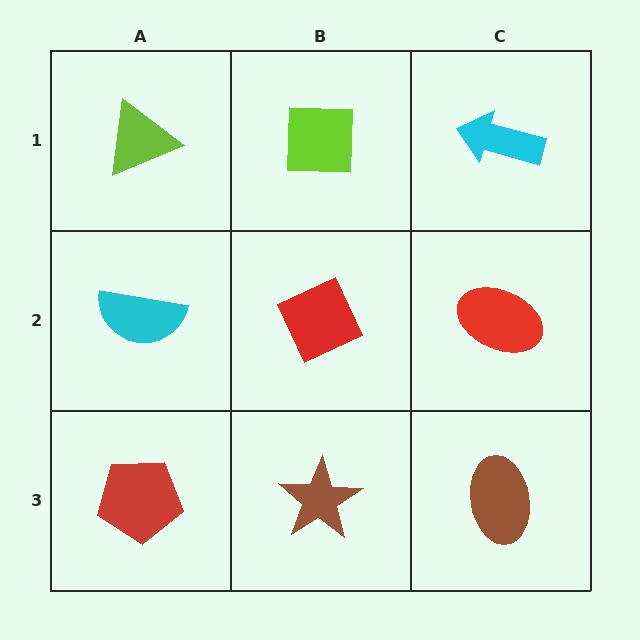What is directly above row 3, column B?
A red diamond.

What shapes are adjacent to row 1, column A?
A cyan semicircle (row 2, column A), a lime square (row 1, column B).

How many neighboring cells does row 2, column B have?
4.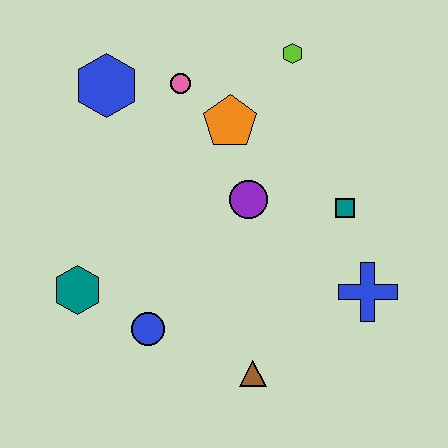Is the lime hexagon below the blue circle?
No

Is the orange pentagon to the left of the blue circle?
No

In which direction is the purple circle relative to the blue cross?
The purple circle is to the left of the blue cross.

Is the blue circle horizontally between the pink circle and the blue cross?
No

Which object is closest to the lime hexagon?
The orange pentagon is closest to the lime hexagon.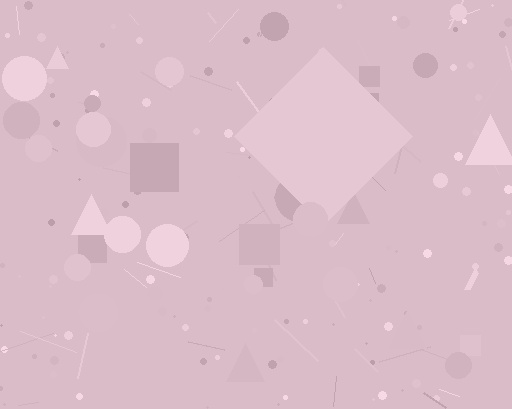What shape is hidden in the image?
A diamond is hidden in the image.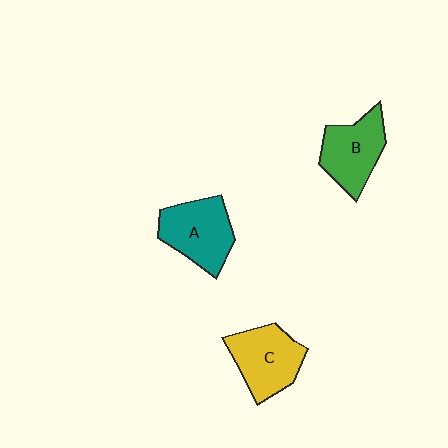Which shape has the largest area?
Shape A (teal).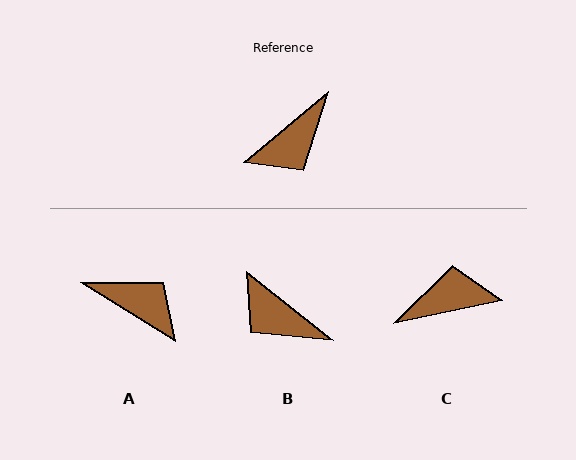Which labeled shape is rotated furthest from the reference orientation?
C, about 152 degrees away.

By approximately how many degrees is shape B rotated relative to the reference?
Approximately 78 degrees clockwise.